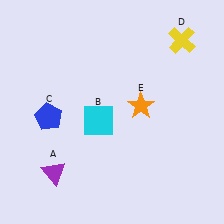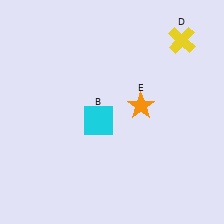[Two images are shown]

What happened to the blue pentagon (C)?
The blue pentagon (C) was removed in Image 2. It was in the bottom-left area of Image 1.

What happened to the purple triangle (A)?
The purple triangle (A) was removed in Image 2. It was in the bottom-left area of Image 1.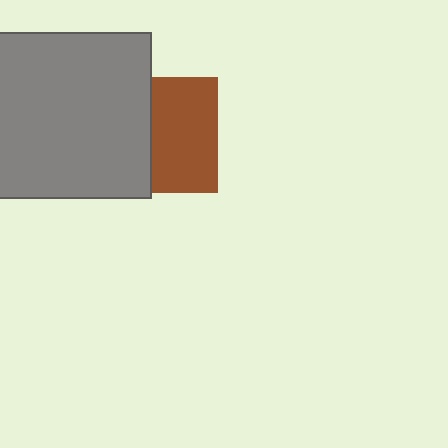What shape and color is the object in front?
The object in front is a gray square.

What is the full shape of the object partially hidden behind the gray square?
The partially hidden object is a brown square.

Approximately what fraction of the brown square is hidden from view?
Roughly 43% of the brown square is hidden behind the gray square.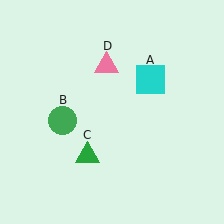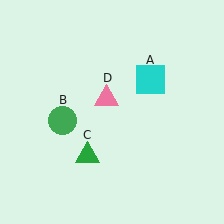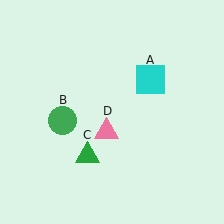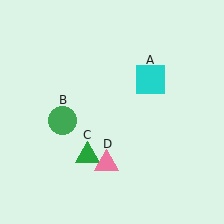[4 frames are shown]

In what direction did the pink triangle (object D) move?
The pink triangle (object D) moved down.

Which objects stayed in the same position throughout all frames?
Cyan square (object A) and green circle (object B) and green triangle (object C) remained stationary.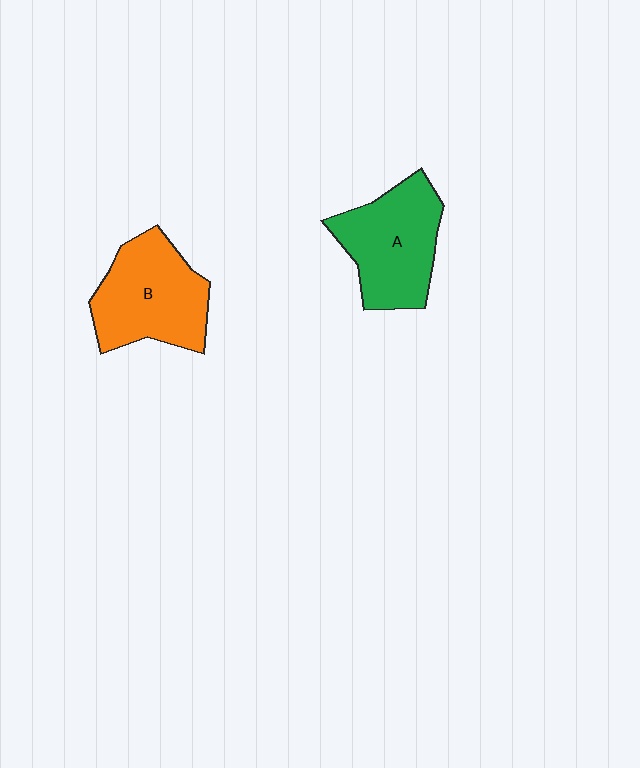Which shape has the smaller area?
Shape A (green).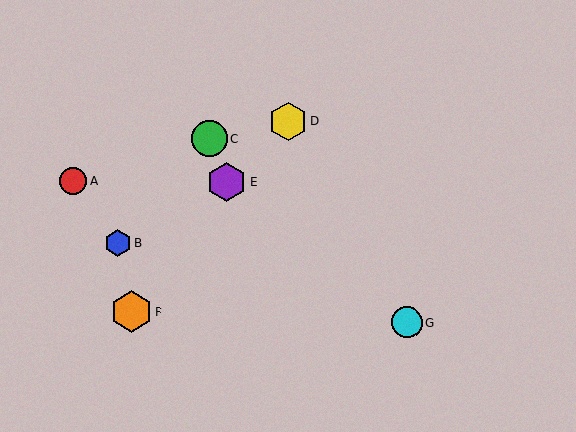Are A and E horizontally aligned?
Yes, both are at y≈181.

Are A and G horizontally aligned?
No, A is at y≈181 and G is at y≈323.